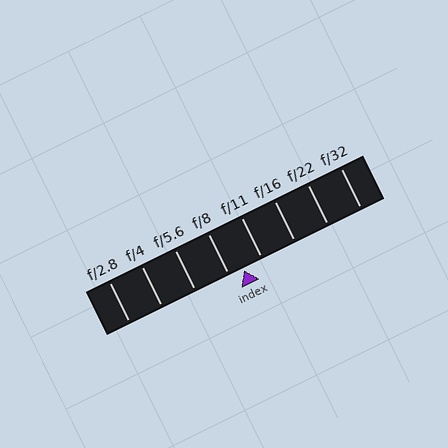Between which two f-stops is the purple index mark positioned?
The index mark is between f/8 and f/11.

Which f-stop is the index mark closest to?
The index mark is closest to f/8.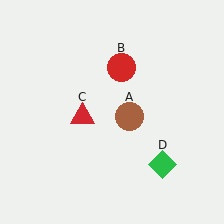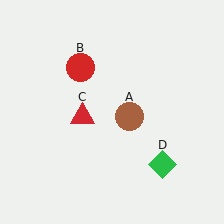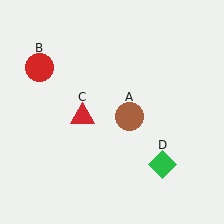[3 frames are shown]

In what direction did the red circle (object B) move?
The red circle (object B) moved left.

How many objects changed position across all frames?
1 object changed position: red circle (object B).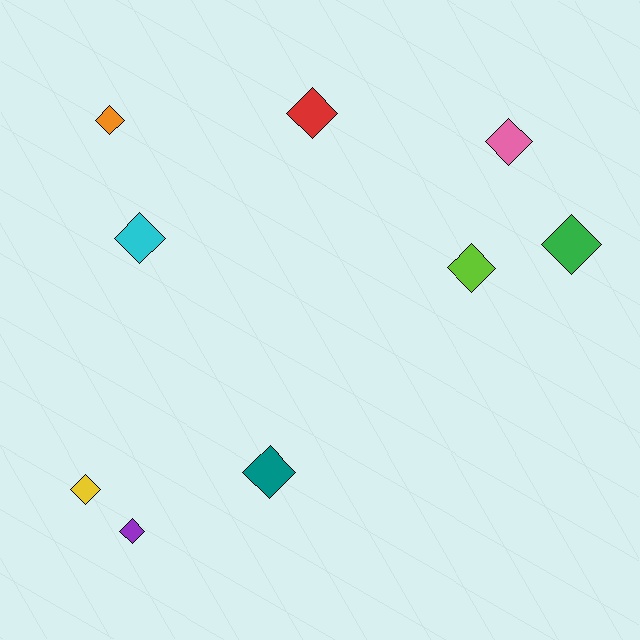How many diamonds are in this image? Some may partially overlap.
There are 9 diamonds.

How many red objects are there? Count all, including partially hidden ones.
There is 1 red object.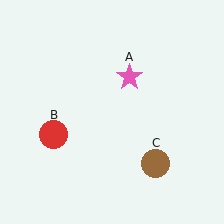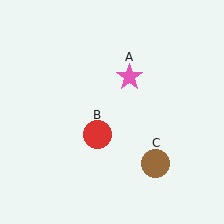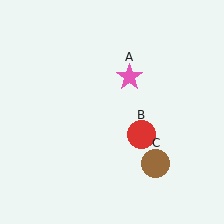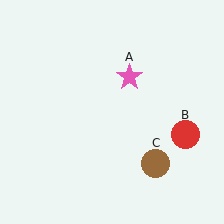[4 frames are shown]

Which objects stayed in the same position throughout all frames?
Pink star (object A) and brown circle (object C) remained stationary.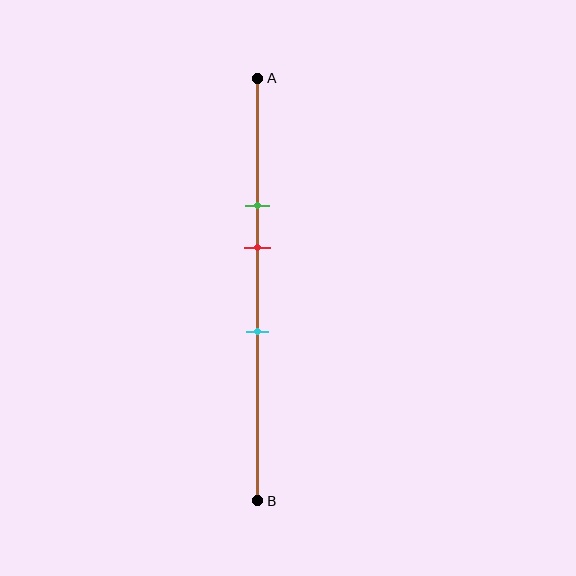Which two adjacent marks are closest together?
The green and red marks are the closest adjacent pair.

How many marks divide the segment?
There are 3 marks dividing the segment.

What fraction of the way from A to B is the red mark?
The red mark is approximately 40% (0.4) of the way from A to B.